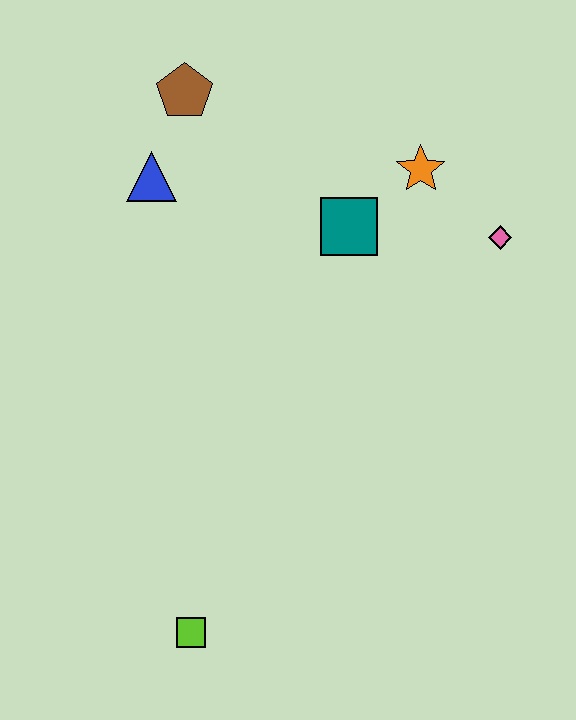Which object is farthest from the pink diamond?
The lime square is farthest from the pink diamond.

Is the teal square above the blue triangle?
No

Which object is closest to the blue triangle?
The brown pentagon is closest to the blue triangle.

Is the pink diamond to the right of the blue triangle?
Yes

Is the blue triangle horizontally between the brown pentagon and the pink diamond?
No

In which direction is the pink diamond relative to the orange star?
The pink diamond is to the right of the orange star.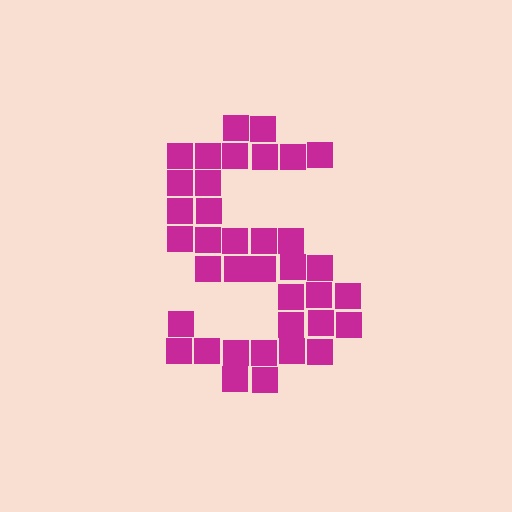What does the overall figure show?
The overall figure shows the letter S.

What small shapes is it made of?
It is made of small squares.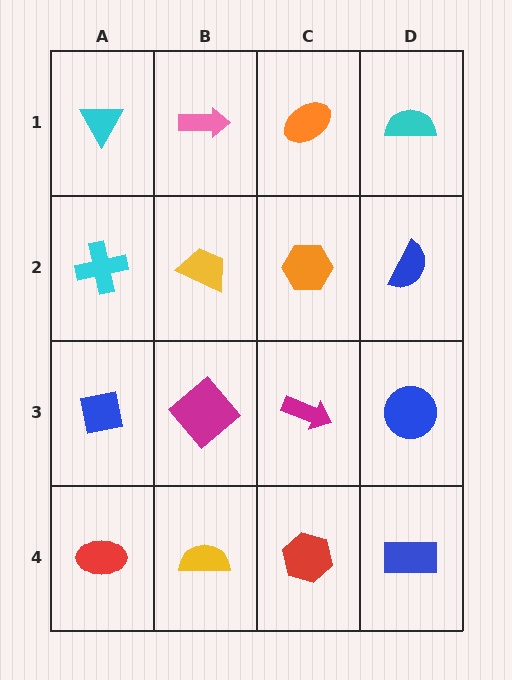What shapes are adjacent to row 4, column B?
A magenta diamond (row 3, column B), a red ellipse (row 4, column A), a red hexagon (row 4, column C).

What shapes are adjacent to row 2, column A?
A cyan triangle (row 1, column A), a blue square (row 3, column A), a yellow trapezoid (row 2, column B).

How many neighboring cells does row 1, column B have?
3.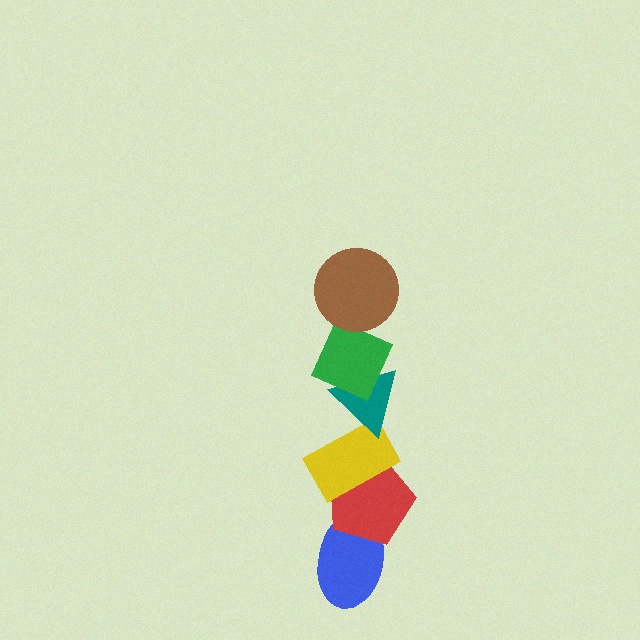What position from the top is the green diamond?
The green diamond is 2nd from the top.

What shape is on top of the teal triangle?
The green diamond is on top of the teal triangle.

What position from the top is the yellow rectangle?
The yellow rectangle is 4th from the top.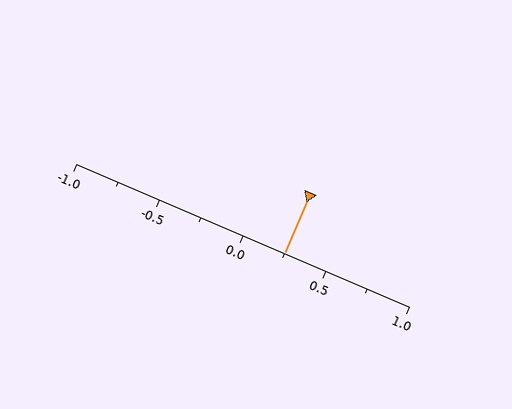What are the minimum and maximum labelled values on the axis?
The axis runs from -1.0 to 1.0.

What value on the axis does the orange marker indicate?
The marker indicates approximately 0.25.